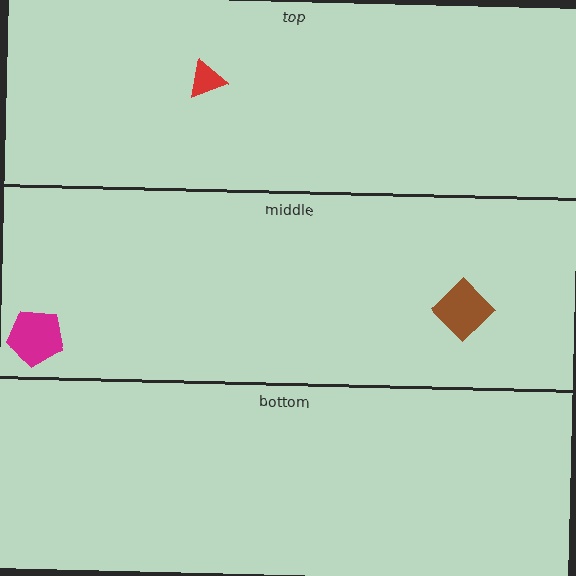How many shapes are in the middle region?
2.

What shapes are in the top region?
The red triangle.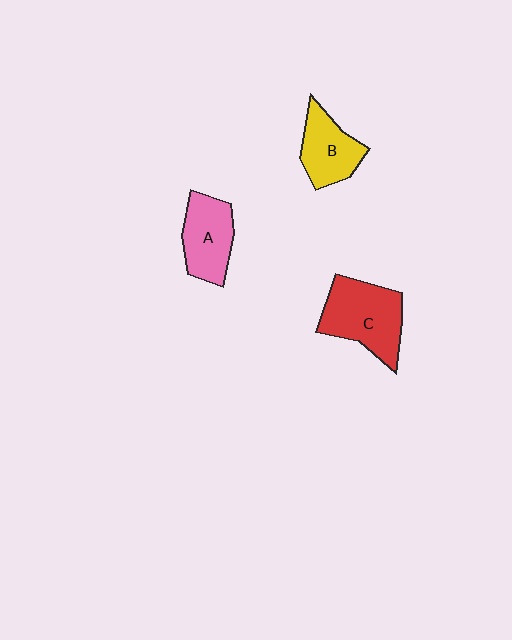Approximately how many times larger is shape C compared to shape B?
Approximately 1.4 times.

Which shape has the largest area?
Shape C (red).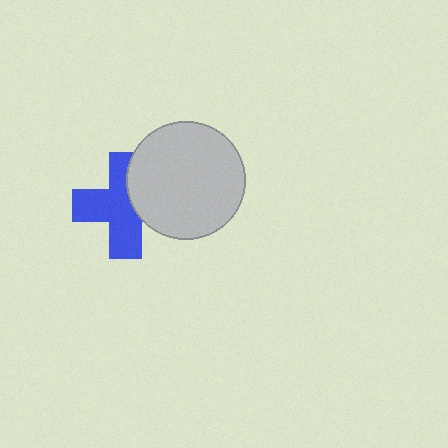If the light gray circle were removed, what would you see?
You would see the complete blue cross.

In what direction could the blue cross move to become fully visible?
The blue cross could move left. That would shift it out from behind the light gray circle entirely.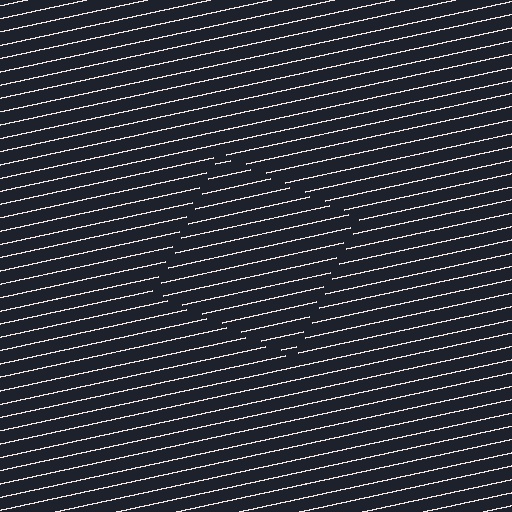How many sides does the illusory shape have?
4 sides — the line-ends trace a square.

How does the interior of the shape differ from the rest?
The interior of the shape contains the same grating, shifted by half a period — the contour is defined by the phase discontinuity where line-ends from the inner and outer gratings abut.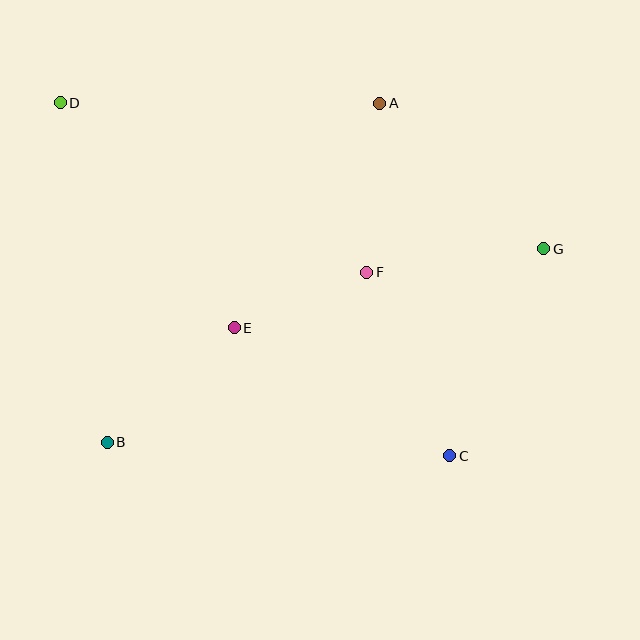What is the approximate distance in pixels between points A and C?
The distance between A and C is approximately 360 pixels.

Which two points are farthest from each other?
Points C and D are farthest from each other.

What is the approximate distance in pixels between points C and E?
The distance between C and E is approximately 251 pixels.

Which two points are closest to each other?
Points E and F are closest to each other.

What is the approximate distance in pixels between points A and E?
The distance between A and E is approximately 268 pixels.